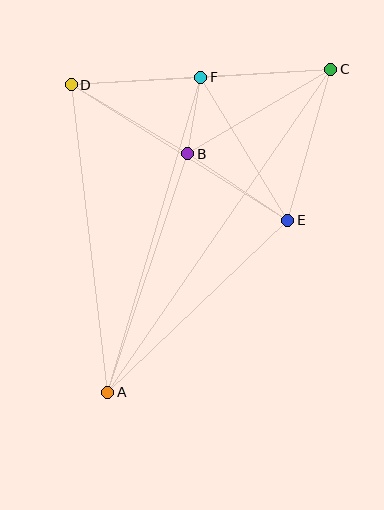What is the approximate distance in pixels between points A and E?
The distance between A and E is approximately 249 pixels.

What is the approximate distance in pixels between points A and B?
The distance between A and B is approximately 251 pixels.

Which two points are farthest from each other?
Points A and C are farthest from each other.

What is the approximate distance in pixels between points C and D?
The distance between C and D is approximately 260 pixels.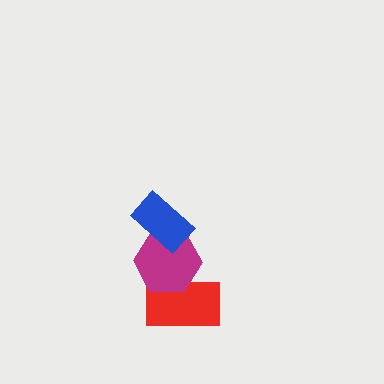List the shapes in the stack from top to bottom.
From top to bottom: the blue rectangle, the magenta hexagon, the red rectangle.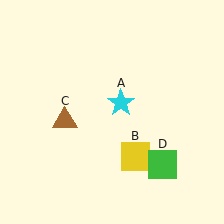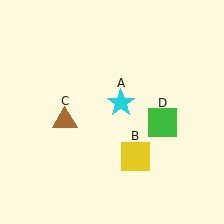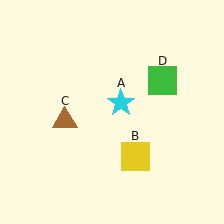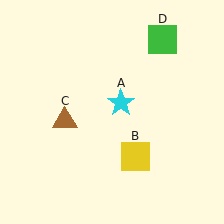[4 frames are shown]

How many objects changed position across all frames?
1 object changed position: green square (object D).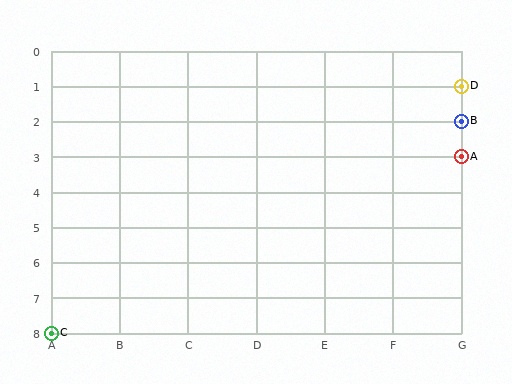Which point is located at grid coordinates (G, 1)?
Point D is at (G, 1).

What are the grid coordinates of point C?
Point C is at grid coordinates (A, 8).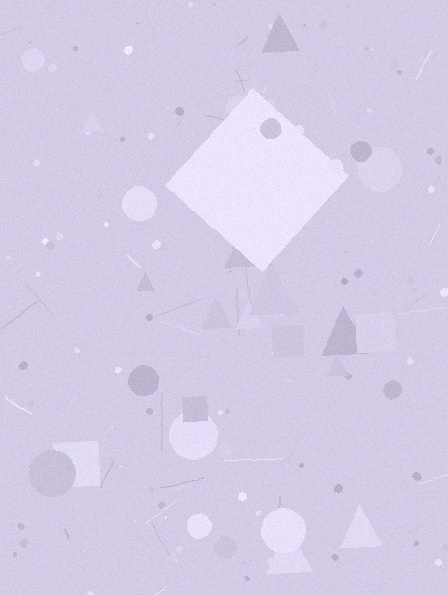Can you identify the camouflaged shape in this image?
The camouflaged shape is a diamond.